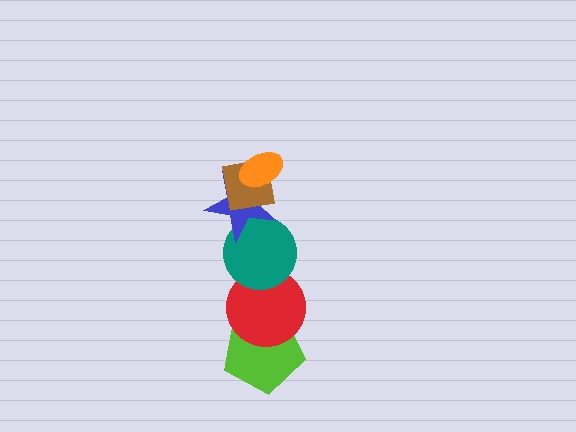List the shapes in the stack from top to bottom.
From top to bottom: the orange ellipse, the brown square, the blue star, the teal circle, the red circle, the lime pentagon.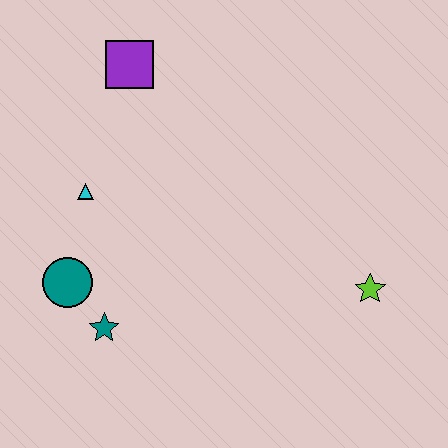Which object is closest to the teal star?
The teal circle is closest to the teal star.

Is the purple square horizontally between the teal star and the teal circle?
No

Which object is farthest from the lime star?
The purple square is farthest from the lime star.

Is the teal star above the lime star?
No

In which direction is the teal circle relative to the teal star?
The teal circle is above the teal star.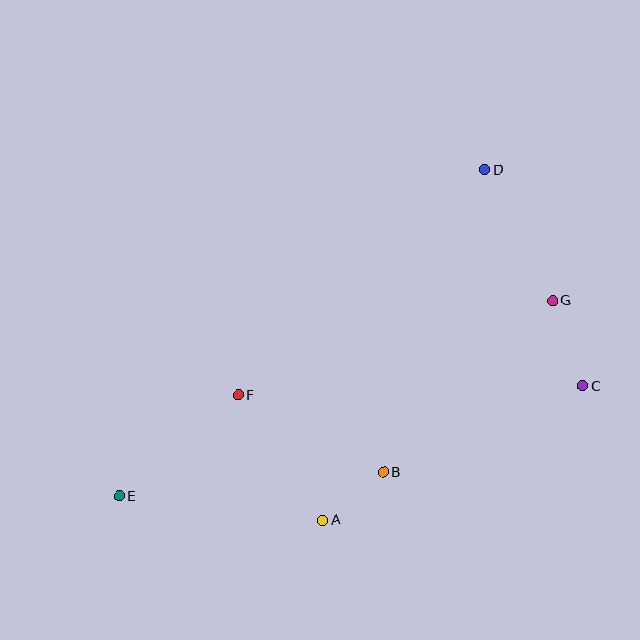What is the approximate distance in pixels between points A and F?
The distance between A and F is approximately 151 pixels.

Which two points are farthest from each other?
Points D and E are farthest from each other.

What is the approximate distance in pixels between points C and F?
The distance between C and F is approximately 345 pixels.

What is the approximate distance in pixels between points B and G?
The distance between B and G is approximately 241 pixels.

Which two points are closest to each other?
Points A and B are closest to each other.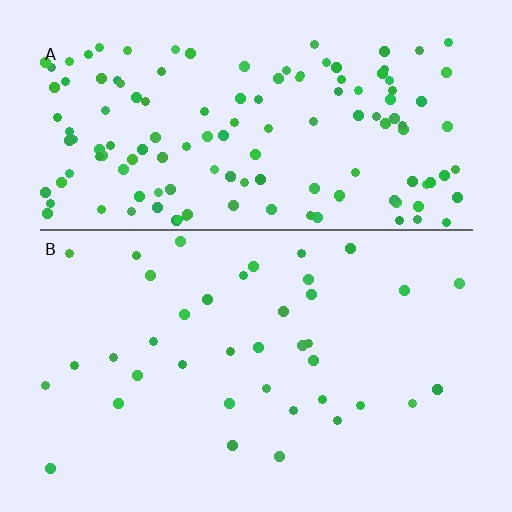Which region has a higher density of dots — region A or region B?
A (the top).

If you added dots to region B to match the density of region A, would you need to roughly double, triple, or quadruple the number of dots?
Approximately quadruple.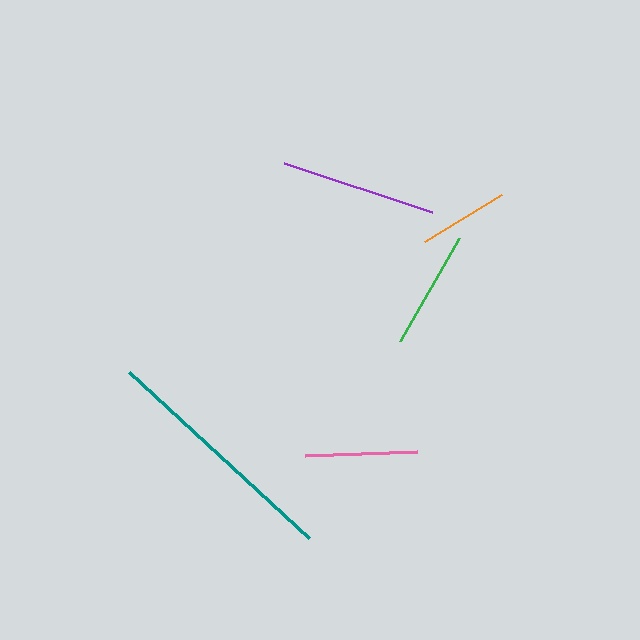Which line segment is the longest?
The teal line is the longest at approximately 245 pixels.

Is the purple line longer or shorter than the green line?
The purple line is longer than the green line.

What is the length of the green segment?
The green segment is approximately 119 pixels long.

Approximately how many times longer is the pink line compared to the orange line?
The pink line is approximately 1.2 times the length of the orange line.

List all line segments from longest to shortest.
From longest to shortest: teal, purple, green, pink, orange.